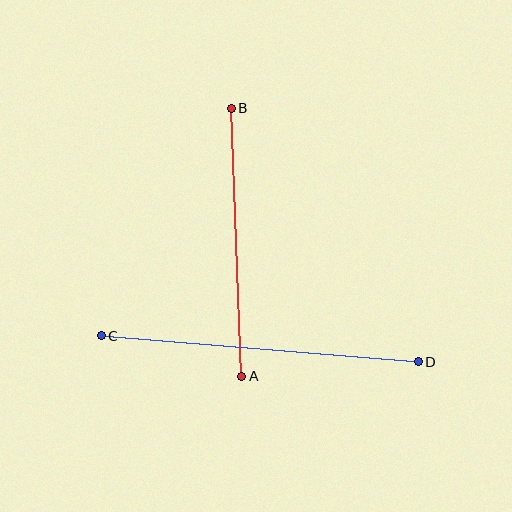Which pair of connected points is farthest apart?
Points C and D are farthest apart.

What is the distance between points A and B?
The distance is approximately 268 pixels.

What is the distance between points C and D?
The distance is approximately 318 pixels.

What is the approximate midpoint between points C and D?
The midpoint is at approximately (260, 349) pixels.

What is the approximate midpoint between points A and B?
The midpoint is at approximately (236, 242) pixels.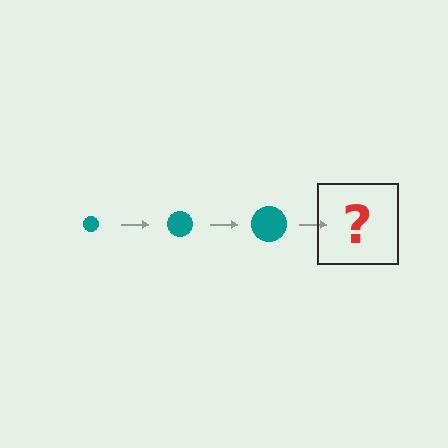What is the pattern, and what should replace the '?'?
The pattern is that the circle gets progressively larger each step. The '?' should be a teal circle, larger than the previous one.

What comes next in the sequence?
The next element should be a teal circle, larger than the previous one.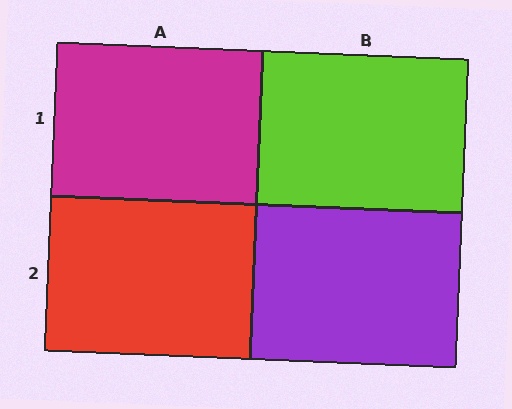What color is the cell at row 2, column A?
Red.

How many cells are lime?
1 cell is lime.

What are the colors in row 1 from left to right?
Magenta, lime.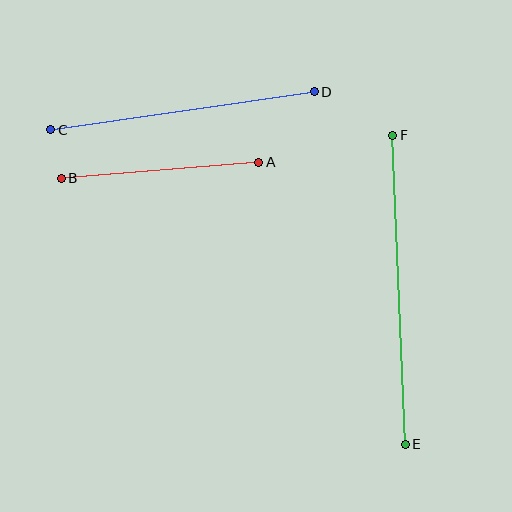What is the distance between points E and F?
The distance is approximately 310 pixels.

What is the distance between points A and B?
The distance is approximately 198 pixels.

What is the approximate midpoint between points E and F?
The midpoint is at approximately (399, 290) pixels.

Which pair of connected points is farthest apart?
Points E and F are farthest apart.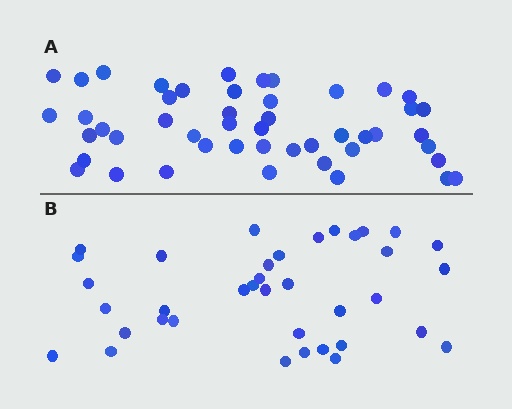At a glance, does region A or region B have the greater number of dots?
Region A (the top region) has more dots.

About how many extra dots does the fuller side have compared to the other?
Region A has roughly 12 or so more dots than region B.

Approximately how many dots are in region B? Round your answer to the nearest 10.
About 40 dots. (The exact count is 37, which rounds to 40.)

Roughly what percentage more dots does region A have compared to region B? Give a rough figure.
About 30% more.